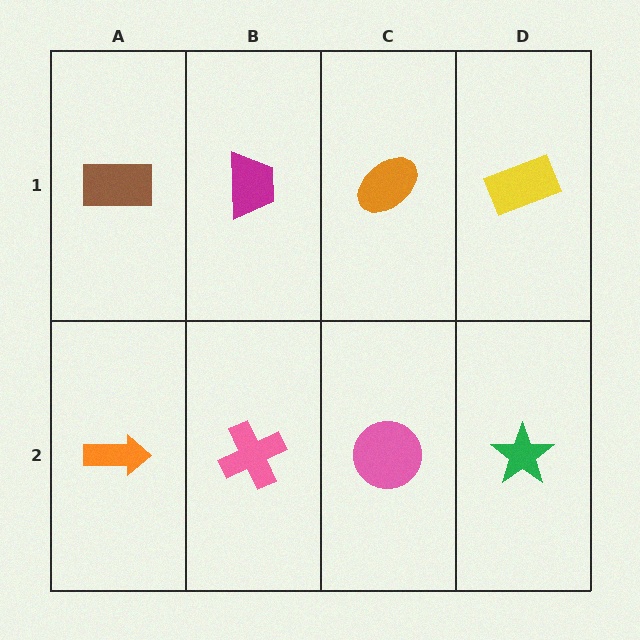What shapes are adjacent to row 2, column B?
A magenta trapezoid (row 1, column B), an orange arrow (row 2, column A), a pink circle (row 2, column C).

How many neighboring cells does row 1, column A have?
2.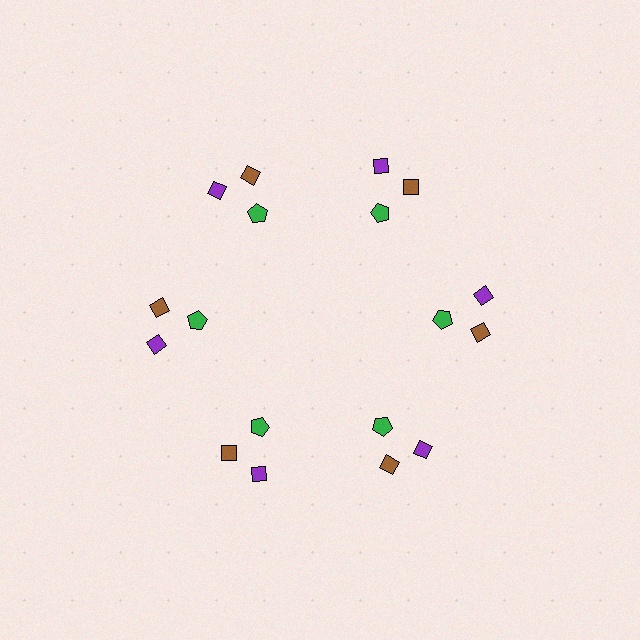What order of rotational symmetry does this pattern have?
This pattern has 6-fold rotational symmetry.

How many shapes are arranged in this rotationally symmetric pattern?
There are 18 shapes, arranged in 6 groups of 3.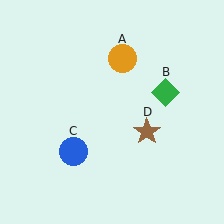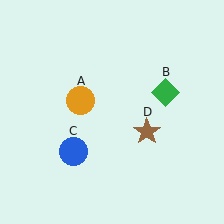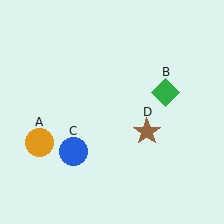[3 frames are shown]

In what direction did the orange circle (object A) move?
The orange circle (object A) moved down and to the left.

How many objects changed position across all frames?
1 object changed position: orange circle (object A).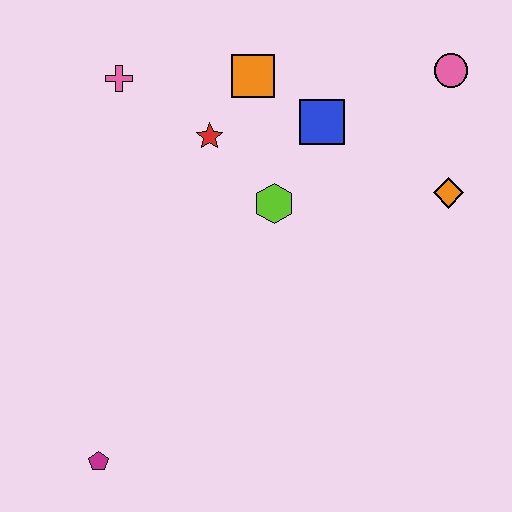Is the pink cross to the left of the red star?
Yes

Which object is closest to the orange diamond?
The pink circle is closest to the orange diamond.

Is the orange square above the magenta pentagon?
Yes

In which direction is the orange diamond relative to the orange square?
The orange diamond is to the right of the orange square.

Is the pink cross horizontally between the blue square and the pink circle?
No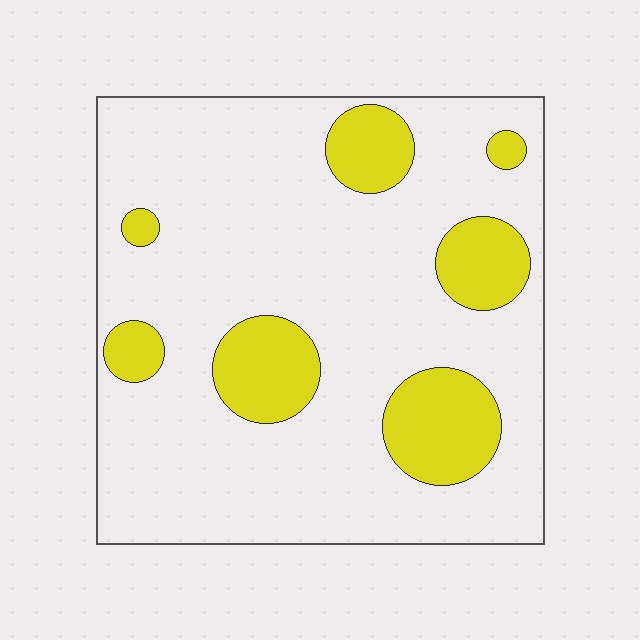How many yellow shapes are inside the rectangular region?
7.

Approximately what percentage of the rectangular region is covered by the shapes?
Approximately 20%.